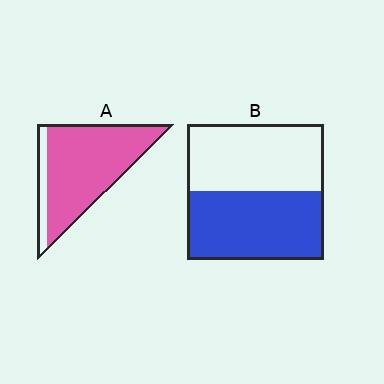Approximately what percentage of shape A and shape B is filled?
A is approximately 85% and B is approximately 50%.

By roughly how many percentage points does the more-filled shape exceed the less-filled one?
By roughly 35 percentage points (A over B).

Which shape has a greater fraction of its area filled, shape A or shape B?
Shape A.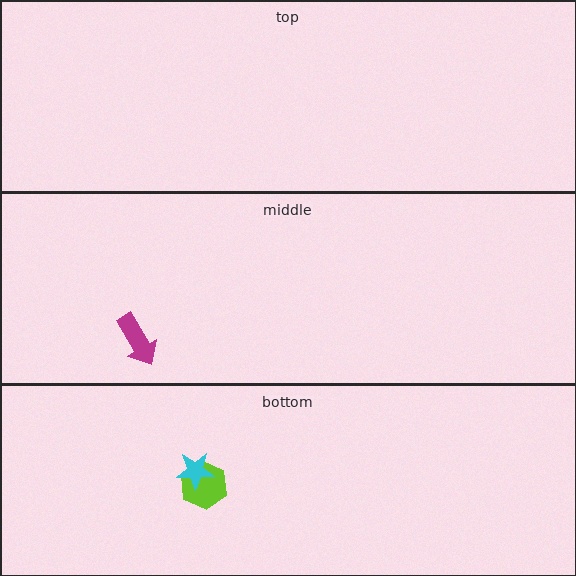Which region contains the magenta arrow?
The middle region.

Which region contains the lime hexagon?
The bottom region.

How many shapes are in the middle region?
1.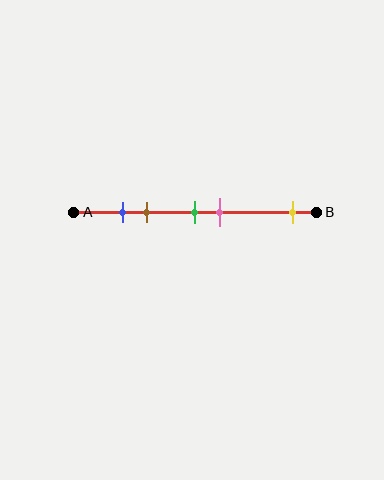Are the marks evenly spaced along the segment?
No, the marks are not evenly spaced.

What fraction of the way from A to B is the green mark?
The green mark is approximately 50% (0.5) of the way from A to B.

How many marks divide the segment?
There are 5 marks dividing the segment.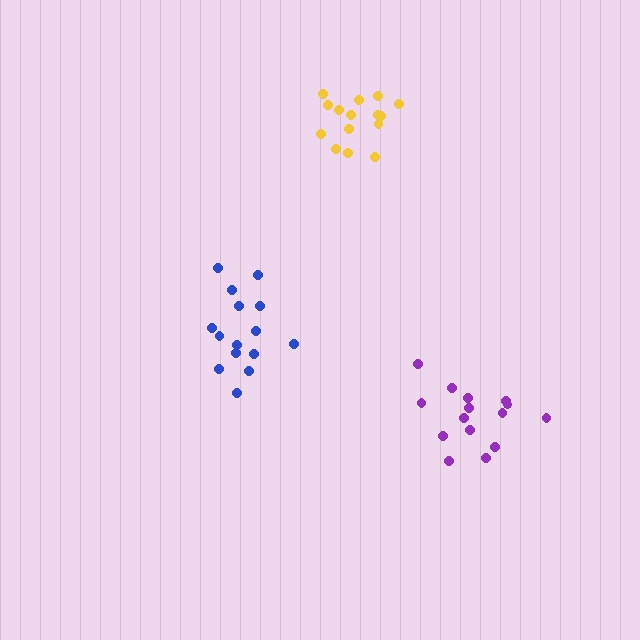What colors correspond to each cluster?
The clusters are colored: purple, yellow, blue.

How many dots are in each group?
Group 1: 15 dots, Group 2: 15 dots, Group 3: 15 dots (45 total).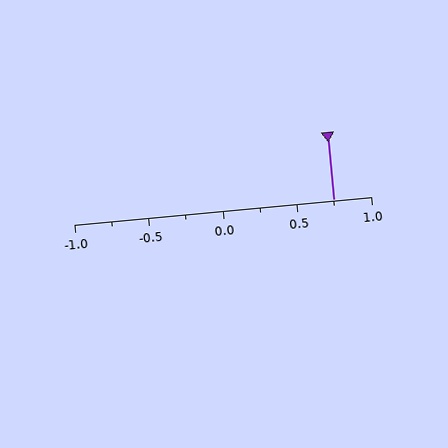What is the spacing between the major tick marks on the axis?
The major ticks are spaced 0.5 apart.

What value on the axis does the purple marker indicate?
The marker indicates approximately 0.75.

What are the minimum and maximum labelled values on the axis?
The axis runs from -1.0 to 1.0.